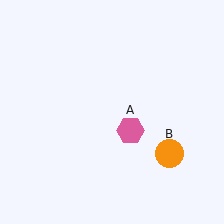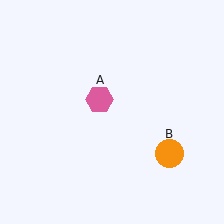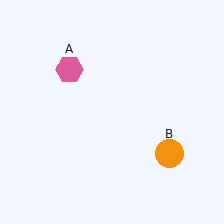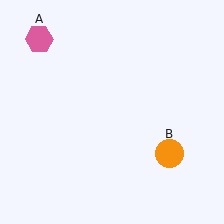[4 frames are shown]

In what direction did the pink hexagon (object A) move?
The pink hexagon (object A) moved up and to the left.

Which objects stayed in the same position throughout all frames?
Orange circle (object B) remained stationary.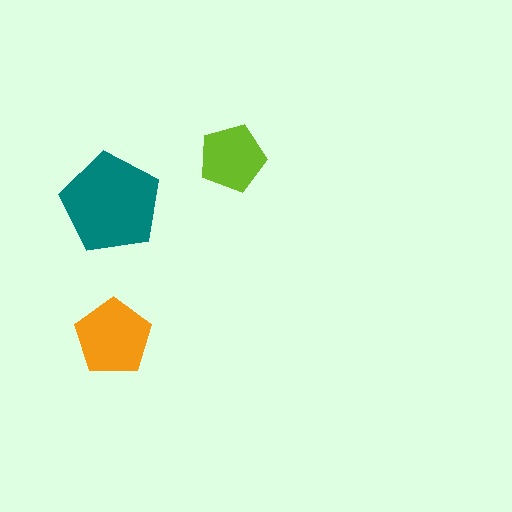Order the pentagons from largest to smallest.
the teal one, the orange one, the lime one.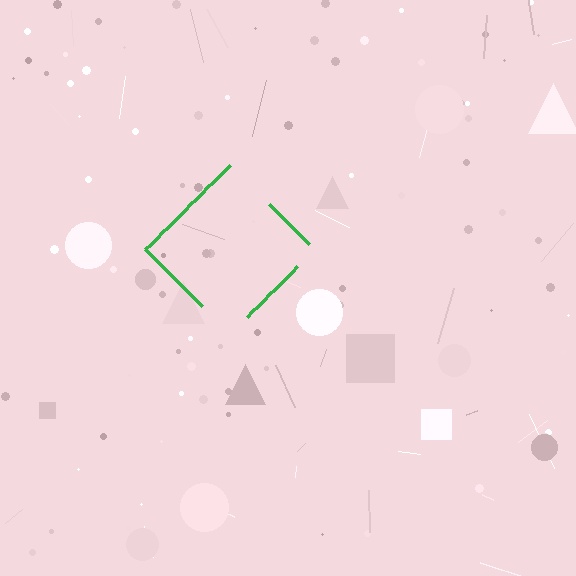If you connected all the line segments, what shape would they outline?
They would outline a diamond.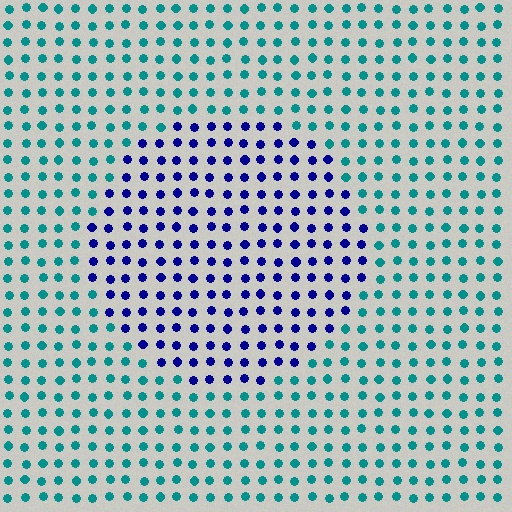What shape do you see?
I see a circle.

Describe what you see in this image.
The image is filled with small teal elements in a uniform arrangement. A circle-shaped region is visible where the elements are tinted to a slightly different hue, forming a subtle color boundary.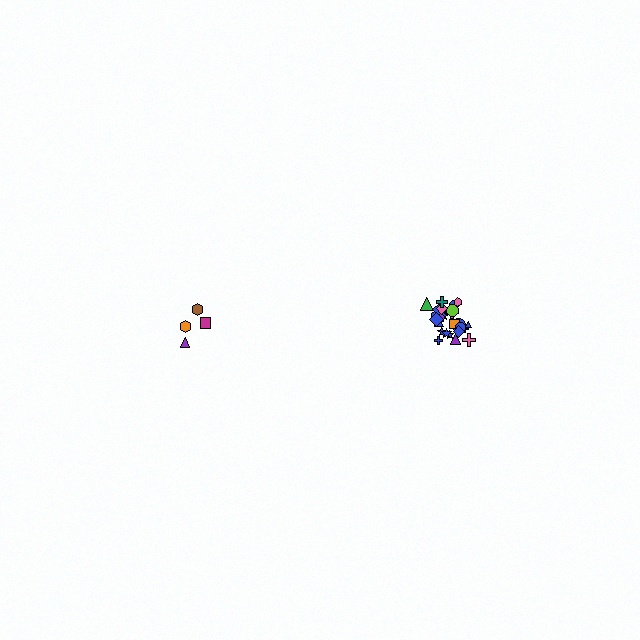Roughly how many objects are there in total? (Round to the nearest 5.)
Roughly 30 objects in total.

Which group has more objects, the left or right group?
The right group.